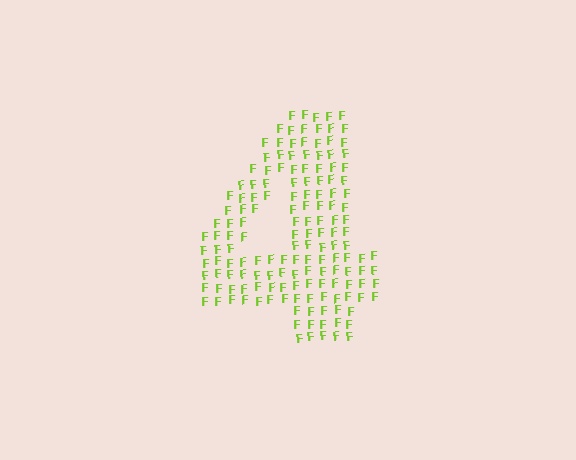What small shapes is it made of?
It is made of small letter F's.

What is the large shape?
The large shape is the digit 4.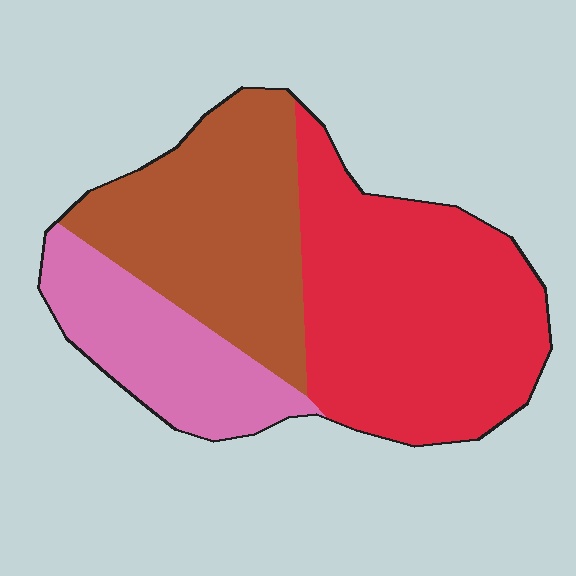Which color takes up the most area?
Red, at roughly 45%.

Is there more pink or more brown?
Brown.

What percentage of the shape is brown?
Brown covers about 35% of the shape.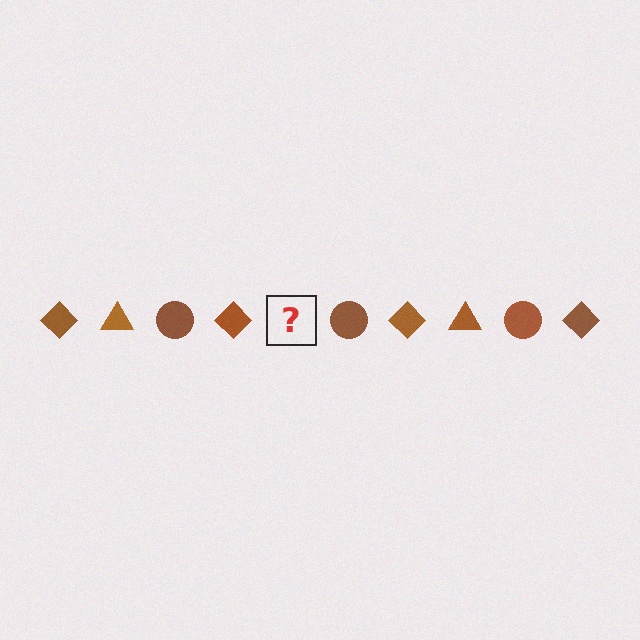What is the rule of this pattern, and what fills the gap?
The rule is that the pattern cycles through diamond, triangle, circle shapes in brown. The gap should be filled with a brown triangle.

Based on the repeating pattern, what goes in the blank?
The blank should be a brown triangle.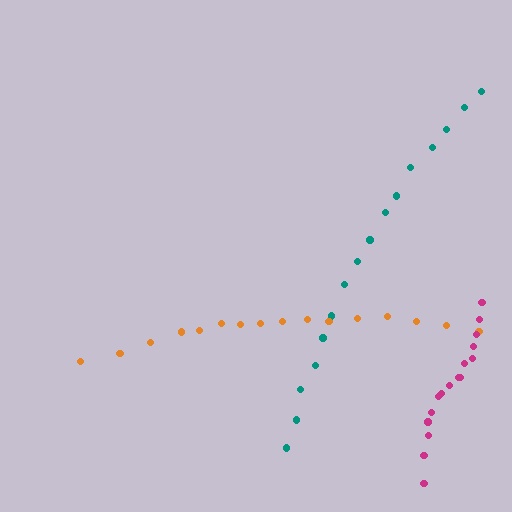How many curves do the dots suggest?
There are 3 distinct paths.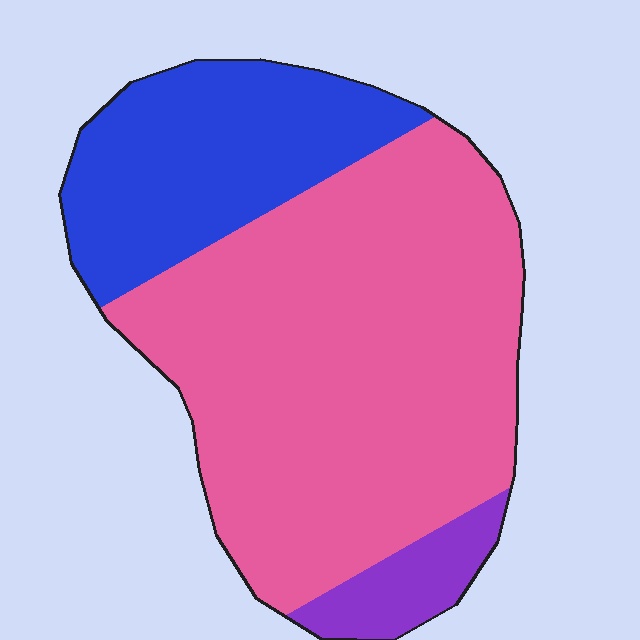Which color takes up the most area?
Pink, at roughly 65%.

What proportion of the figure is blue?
Blue covers 26% of the figure.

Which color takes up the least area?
Purple, at roughly 5%.